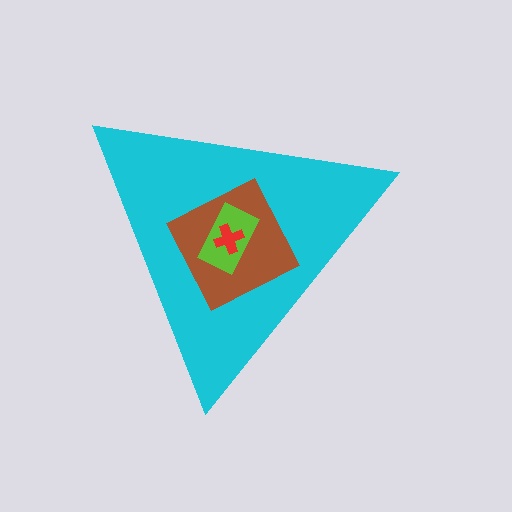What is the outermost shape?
The cyan triangle.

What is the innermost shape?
The red cross.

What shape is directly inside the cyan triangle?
The brown diamond.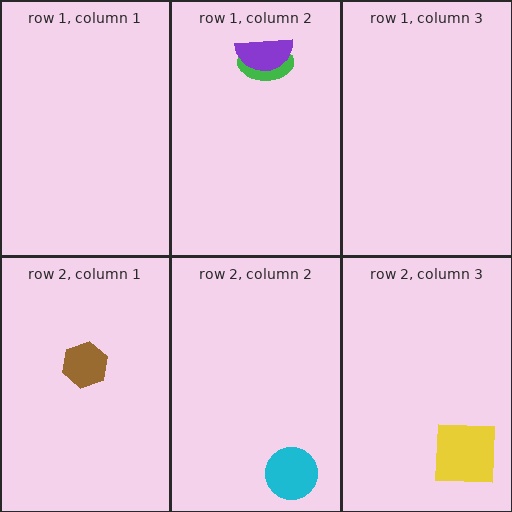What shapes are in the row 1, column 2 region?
The green ellipse, the purple semicircle.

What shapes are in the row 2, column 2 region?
The cyan circle.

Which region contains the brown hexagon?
The row 2, column 1 region.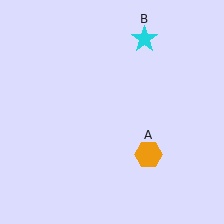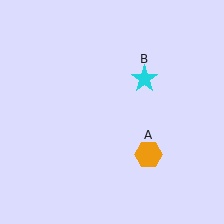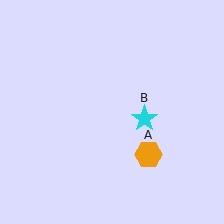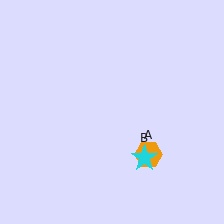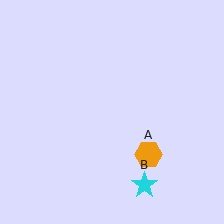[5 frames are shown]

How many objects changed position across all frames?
1 object changed position: cyan star (object B).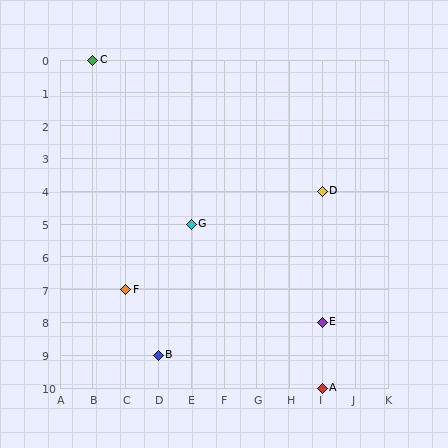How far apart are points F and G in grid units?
Points F and G are 2 columns and 2 rows apart (about 2.8 grid units diagonally).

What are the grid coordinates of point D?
Point D is at grid coordinates (I, 4).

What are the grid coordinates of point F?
Point F is at grid coordinates (C, 7).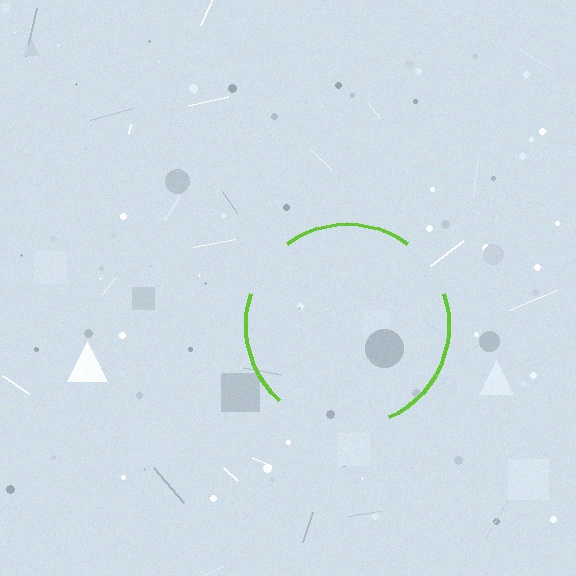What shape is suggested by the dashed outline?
The dashed outline suggests a circle.